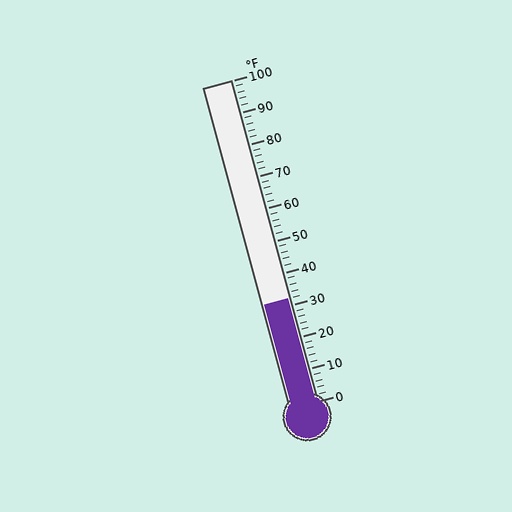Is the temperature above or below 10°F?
The temperature is above 10°F.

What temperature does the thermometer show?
The thermometer shows approximately 32°F.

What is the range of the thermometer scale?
The thermometer scale ranges from 0°F to 100°F.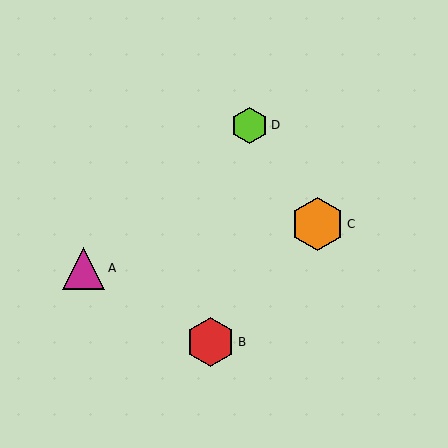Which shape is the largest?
The orange hexagon (labeled C) is the largest.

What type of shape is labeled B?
Shape B is a red hexagon.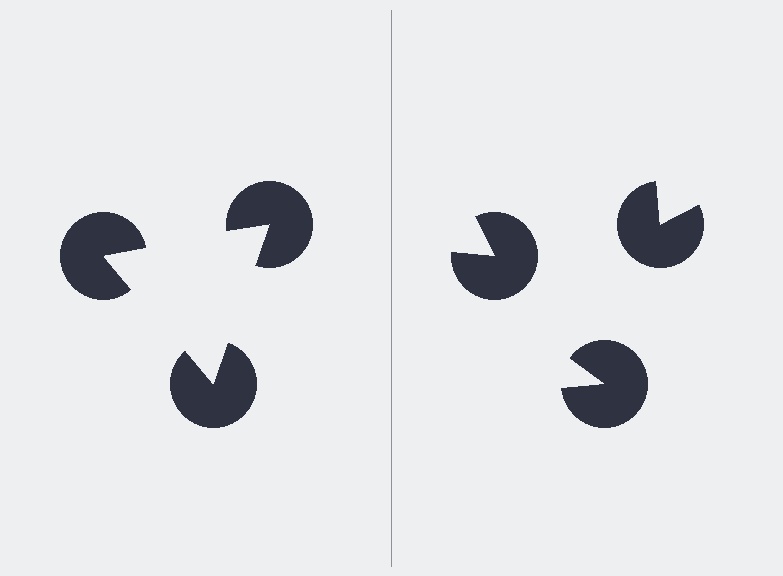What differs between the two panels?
The pac-man discs are positioned identically on both sides; only the wedge orientations differ. On the left they align to a triangle; on the right they are misaligned.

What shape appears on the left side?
An illusory triangle.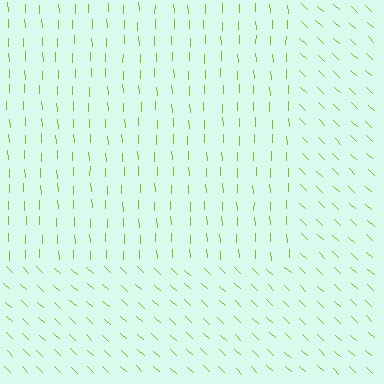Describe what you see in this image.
The image is filled with small lime line segments. A rectangle region in the image has lines oriented differently from the surrounding lines, creating a visible texture boundary.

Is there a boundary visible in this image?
Yes, there is a texture boundary formed by a change in line orientation.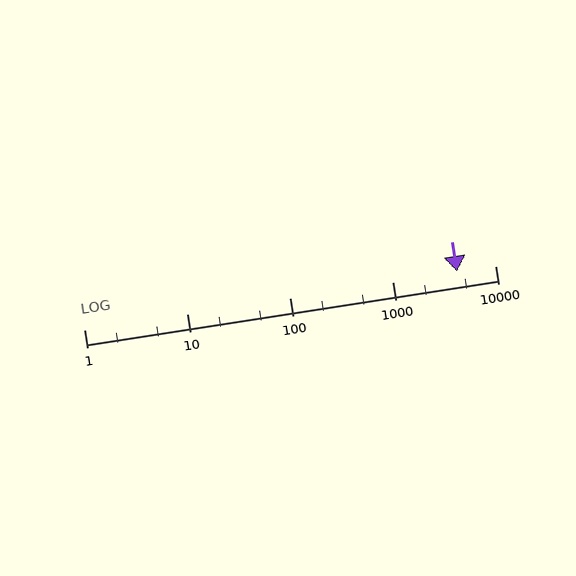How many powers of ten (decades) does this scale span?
The scale spans 4 decades, from 1 to 10000.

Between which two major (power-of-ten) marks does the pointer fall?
The pointer is between 1000 and 10000.